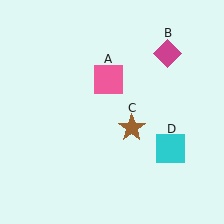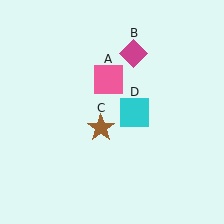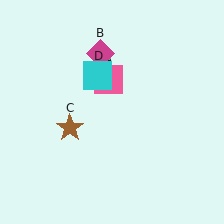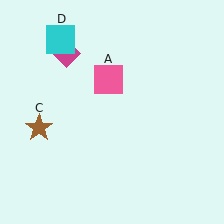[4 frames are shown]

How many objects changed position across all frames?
3 objects changed position: magenta diamond (object B), brown star (object C), cyan square (object D).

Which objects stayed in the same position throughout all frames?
Pink square (object A) remained stationary.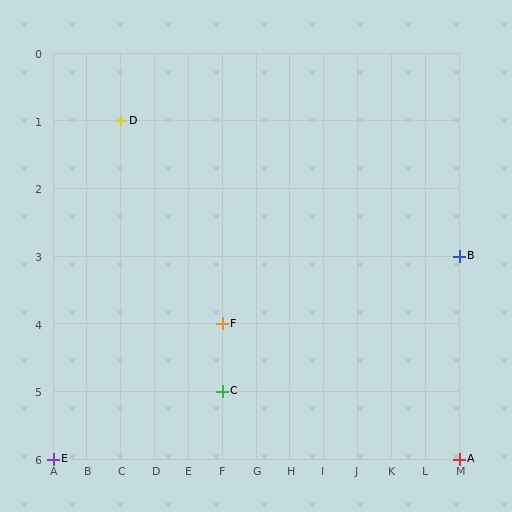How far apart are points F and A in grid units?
Points F and A are 7 columns and 2 rows apart (about 7.3 grid units diagonally).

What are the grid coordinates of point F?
Point F is at grid coordinates (F, 4).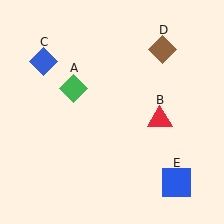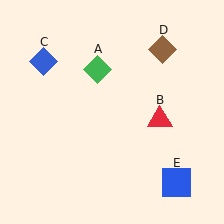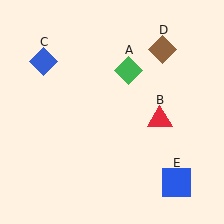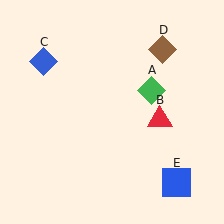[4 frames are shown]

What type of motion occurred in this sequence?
The green diamond (object A) rotated clockwise around the center of the scene.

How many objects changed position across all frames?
1 object changed position: green diamond (object A).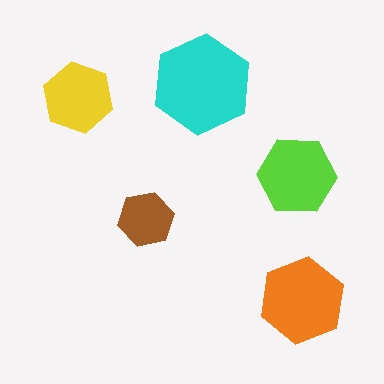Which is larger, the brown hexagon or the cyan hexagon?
The cyan one.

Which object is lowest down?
The orange hexagon is bottommost.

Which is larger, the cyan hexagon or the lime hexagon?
The cyan one.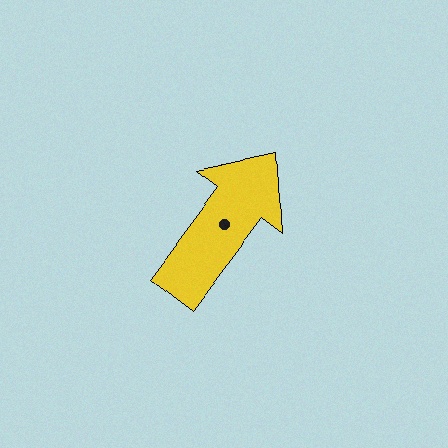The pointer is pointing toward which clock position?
Roughly 1 o'clock.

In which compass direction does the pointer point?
Northeast.